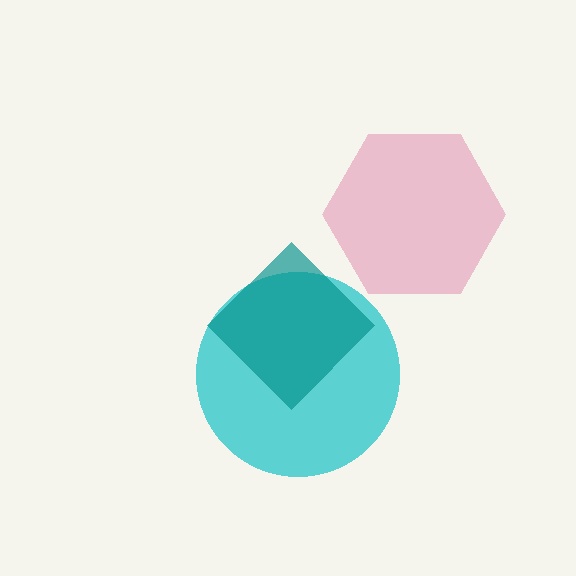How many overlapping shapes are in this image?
There are 3 overlapping shapes in the image.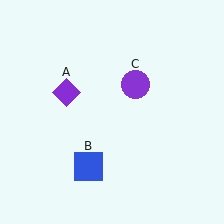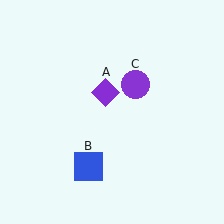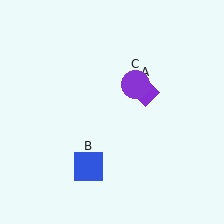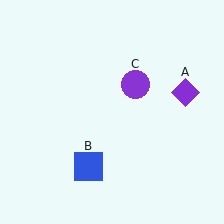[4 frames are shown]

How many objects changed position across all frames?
1 object changed position: purple diamond (object A).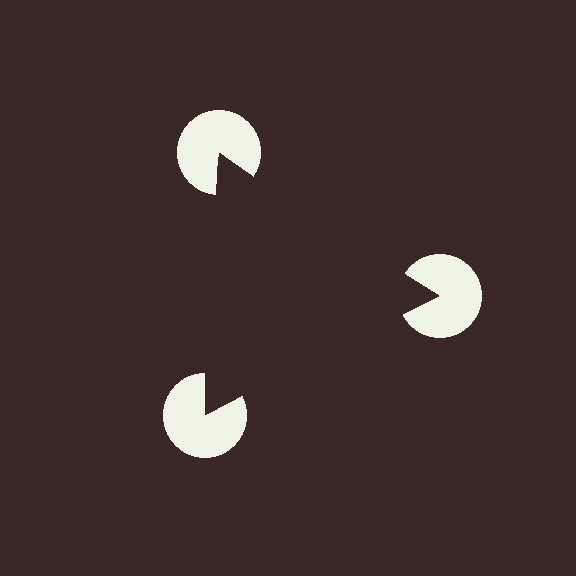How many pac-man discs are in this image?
There are 3 — one at each vertex of the illusory triangle.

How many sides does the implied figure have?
3 sides.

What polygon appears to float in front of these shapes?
An illusory triangle — its edges are inferred from the aligned wedge cuts in the pac-man discs, not physically drawn.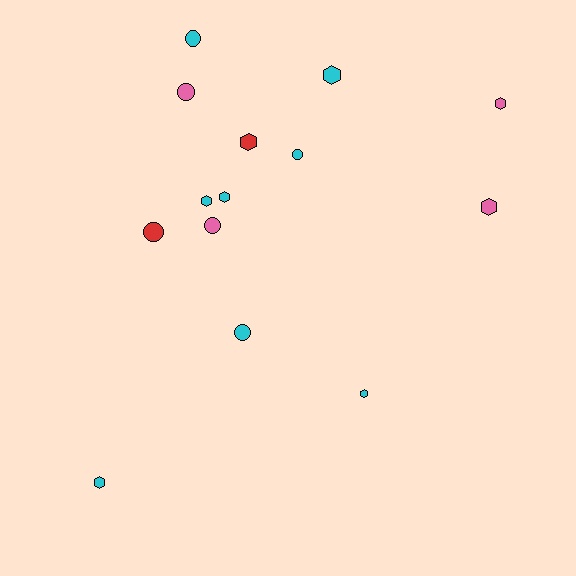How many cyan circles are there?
There are 3 cyan circles.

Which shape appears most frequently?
Hexagon, with 8 objects.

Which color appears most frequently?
Cyan, with 8 objects.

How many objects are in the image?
There are 14 objects.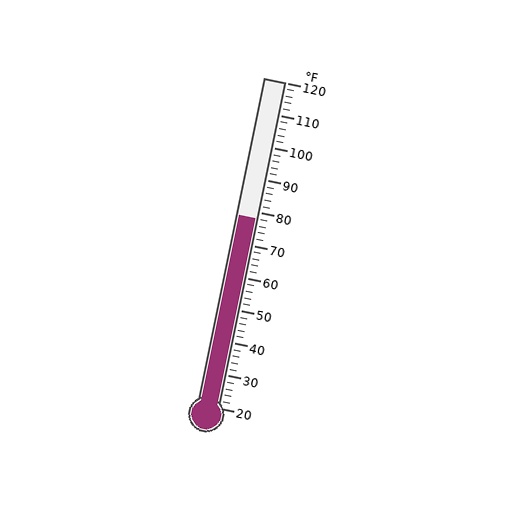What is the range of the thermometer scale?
The thermometer scale ranges from 20°F to 120°F.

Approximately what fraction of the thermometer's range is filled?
The thermometer is filled to approximately 60% of its range.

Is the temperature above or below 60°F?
The temperature is above 60°F.